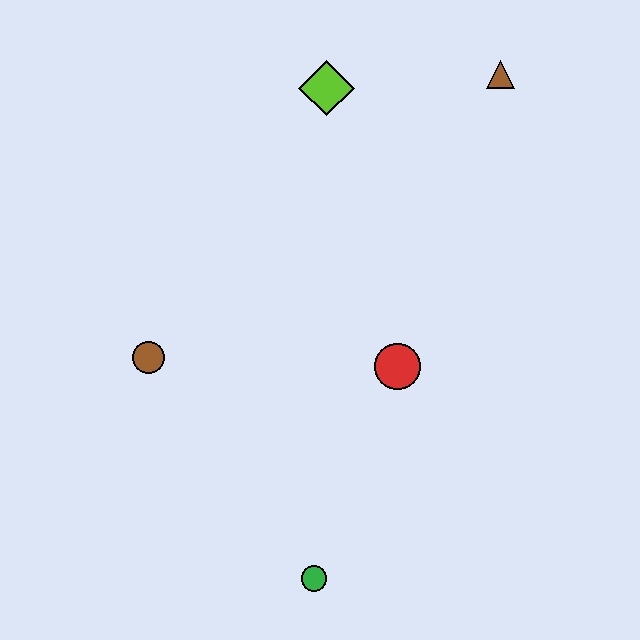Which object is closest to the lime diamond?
The brown triangle is closest to the lime diamond.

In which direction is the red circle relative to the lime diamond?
The red circle is below the lime diamond.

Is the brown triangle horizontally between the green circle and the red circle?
No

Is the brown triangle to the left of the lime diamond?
No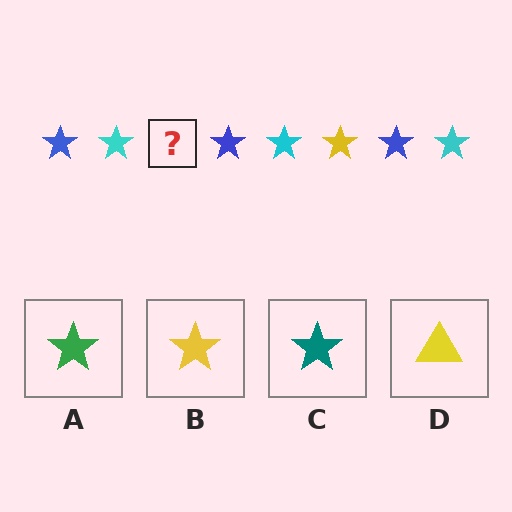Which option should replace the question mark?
Option B.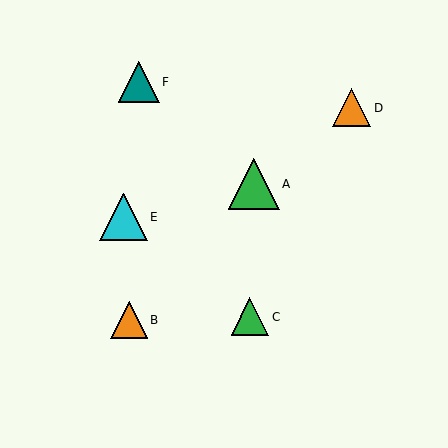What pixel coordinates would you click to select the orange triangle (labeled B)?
Click at (129, 320) to select the orange triangle B.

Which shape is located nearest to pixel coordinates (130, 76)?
The teal triangle (labeled F) at (139, 82) is nearest to that location.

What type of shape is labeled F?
Shape F is a teal triangle.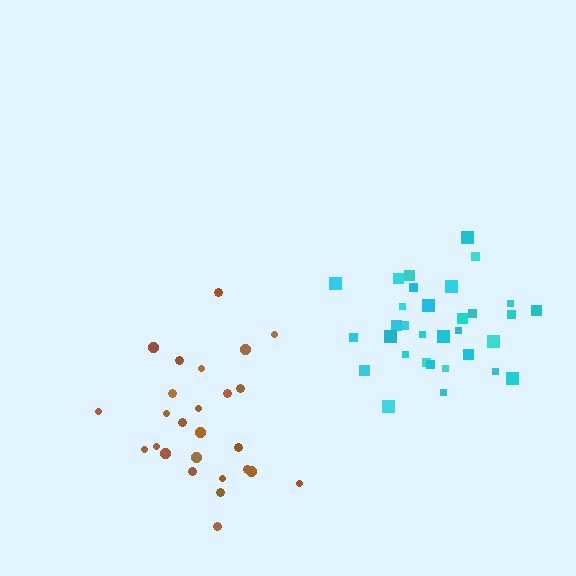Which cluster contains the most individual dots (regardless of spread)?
Cyan (32).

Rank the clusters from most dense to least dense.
cyan, brown.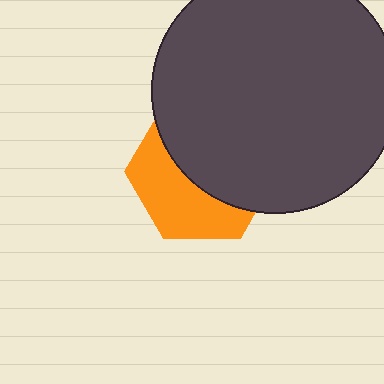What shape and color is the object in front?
The object in front is a dark gray circle.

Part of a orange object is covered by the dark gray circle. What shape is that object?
It is a hexagon.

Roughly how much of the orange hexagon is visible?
A small part of it is visible (roughly 44%).